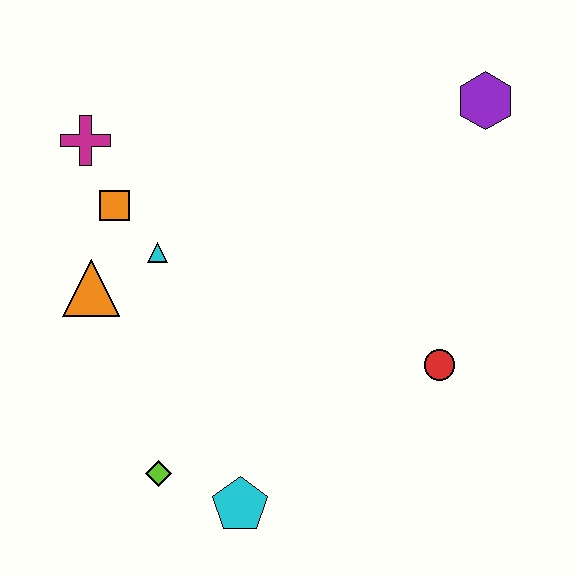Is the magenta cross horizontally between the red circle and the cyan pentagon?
No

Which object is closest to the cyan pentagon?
The lime diamond is closest to the cyan pentagon.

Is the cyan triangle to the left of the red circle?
Yes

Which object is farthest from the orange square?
The purple hexagon is farthest from the orange square.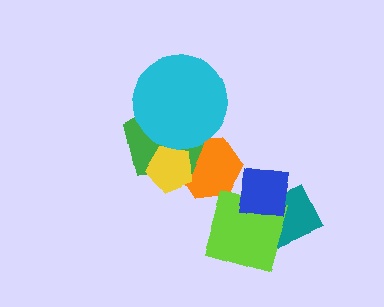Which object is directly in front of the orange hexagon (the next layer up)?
The green pentagon is directly in front of the orange hexagon.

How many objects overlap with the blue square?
2 objects overlap with the blue square.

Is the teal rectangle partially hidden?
Yes, it is partially covered by another shape.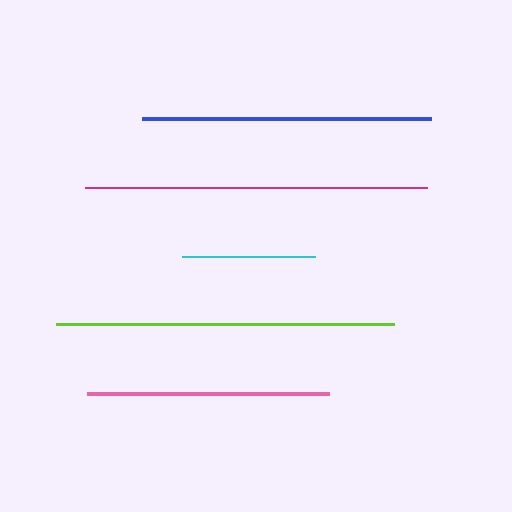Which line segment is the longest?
The magenta line is the longest at approximately 342 pixels.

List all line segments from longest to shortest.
From longest to shortest: magenta, lime, blue, pink, cyan.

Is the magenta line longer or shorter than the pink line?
The magenta line is longer than the pink line.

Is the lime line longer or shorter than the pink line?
The lime line is longer than the pink line.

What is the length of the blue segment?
The blue segment is approximately 289 pixels long.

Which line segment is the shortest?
The cyan line is the shortest at approximately 133 pixels.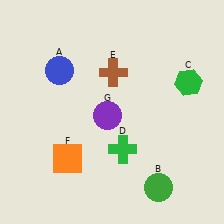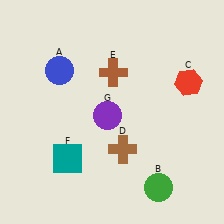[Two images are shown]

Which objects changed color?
C changed from green to red. D changed from green to brown. F changed from orange to teal.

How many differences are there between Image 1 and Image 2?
There are 3 differences between the two images.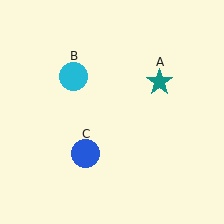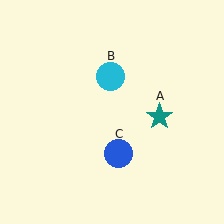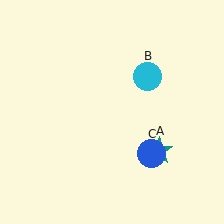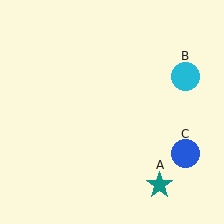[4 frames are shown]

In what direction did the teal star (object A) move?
The teal star (object A) moved down.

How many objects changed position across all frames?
3 objects changed position: teal star (object A), cyan circle (object B), blue circle (object C).